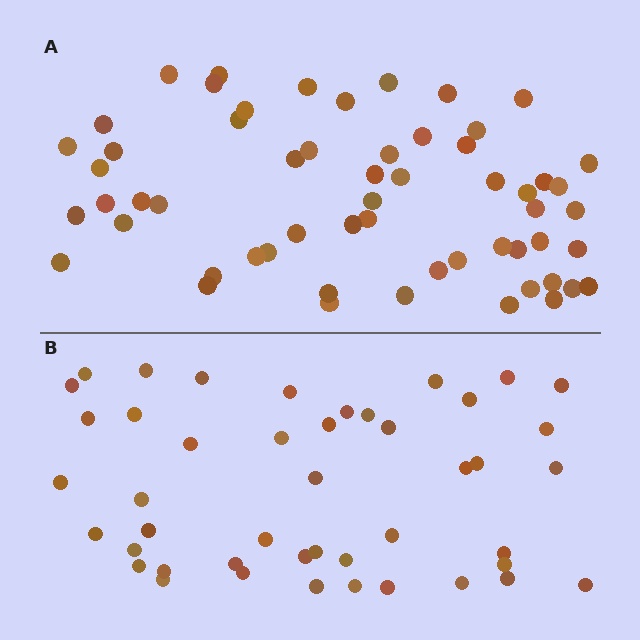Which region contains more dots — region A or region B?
Region A (the top region) has more dots.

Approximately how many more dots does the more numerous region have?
Region A has approximately 15 more dots than region B.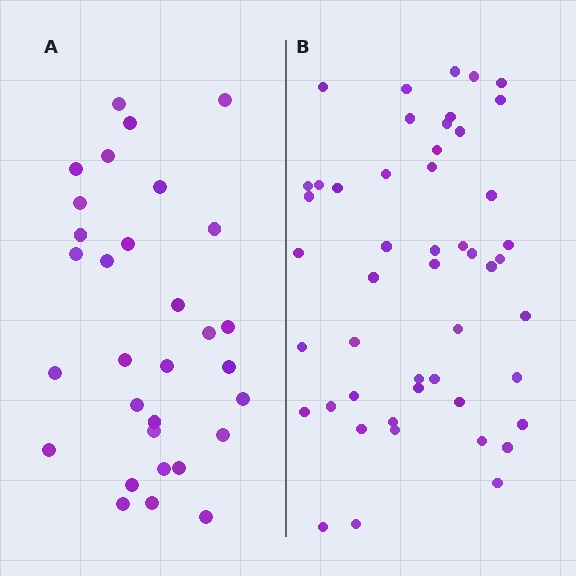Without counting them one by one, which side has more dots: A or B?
Region B (the right region) has more dots.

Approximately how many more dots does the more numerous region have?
Region B has approximately 20 more dots than region A.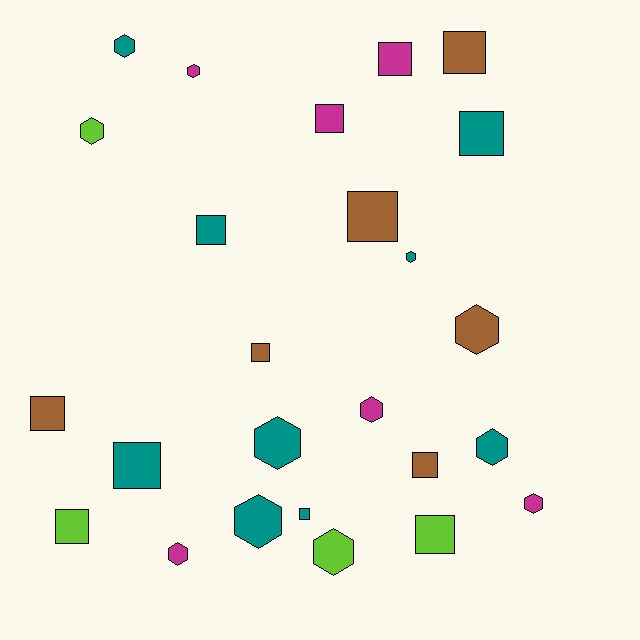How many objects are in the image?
There are 25 objects.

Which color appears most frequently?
Teal, with 9 objects.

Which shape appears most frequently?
Square, with 13 objects.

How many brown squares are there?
There are 5 brown squares.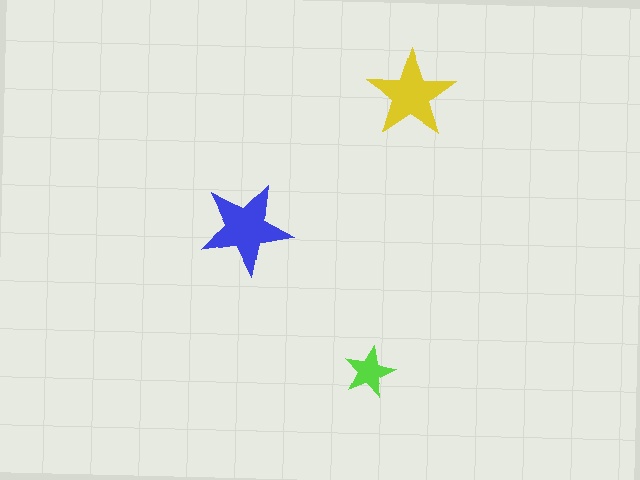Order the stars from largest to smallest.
the blue one, the yellow one, the lime one.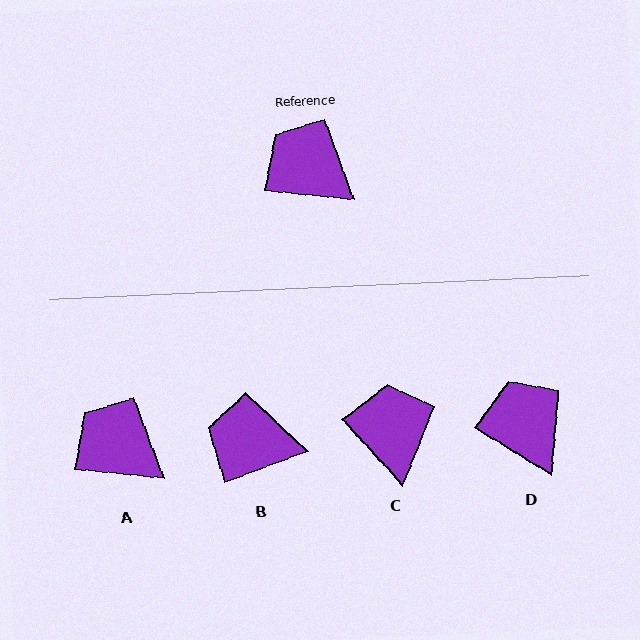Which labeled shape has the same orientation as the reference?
A.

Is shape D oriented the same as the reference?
No, it is off by about 26 degrees.